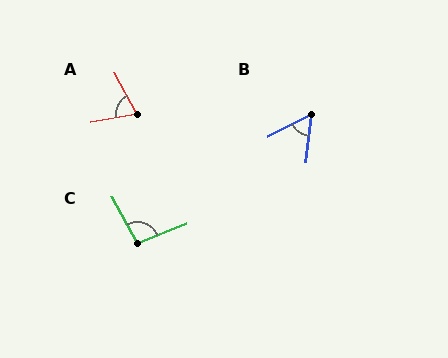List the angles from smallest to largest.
B (58°), A (72°), C (96°).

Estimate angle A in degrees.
Approximately 72 degrees.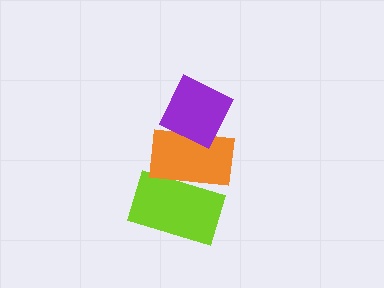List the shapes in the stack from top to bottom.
From top to bottom: the purple diamond, the orange rectangle, the lime rectangle.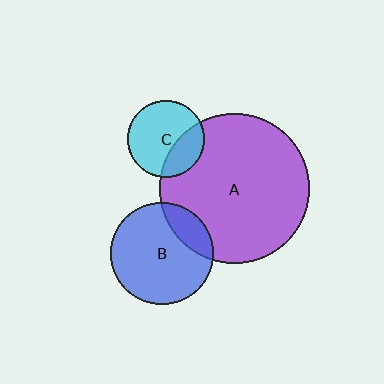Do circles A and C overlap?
Yes.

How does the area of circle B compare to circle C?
Approximately 1.8 times.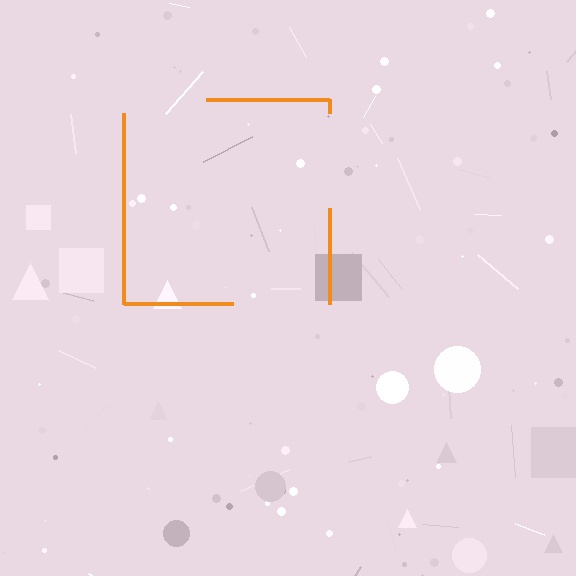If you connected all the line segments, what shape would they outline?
They would outline a square.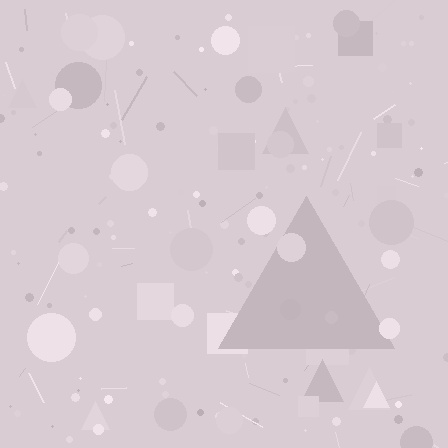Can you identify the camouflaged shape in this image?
The camouflaged shape is a triangle.